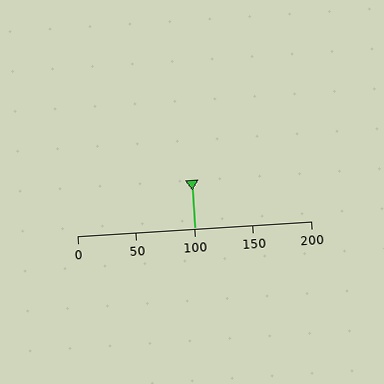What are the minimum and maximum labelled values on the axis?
The axis runs from 0 to 200.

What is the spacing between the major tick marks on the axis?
The major ticks are spaced 50 apart.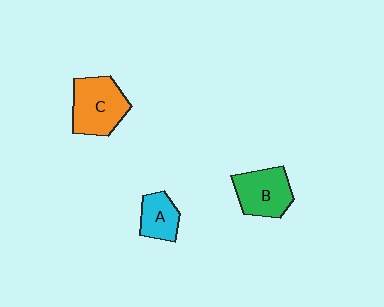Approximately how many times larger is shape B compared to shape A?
Approximately 1.5 times.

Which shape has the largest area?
Shape C (orange).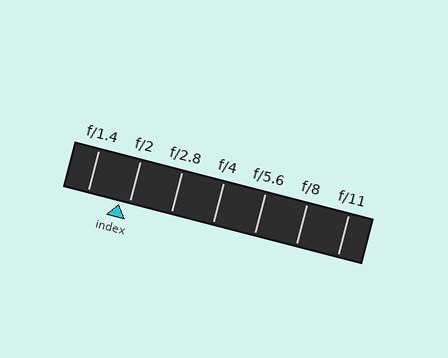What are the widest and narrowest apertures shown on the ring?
The widest aperture shown is f/1.4 and the narrowest is f/11.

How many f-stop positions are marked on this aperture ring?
There are 7 f-stop positions marked.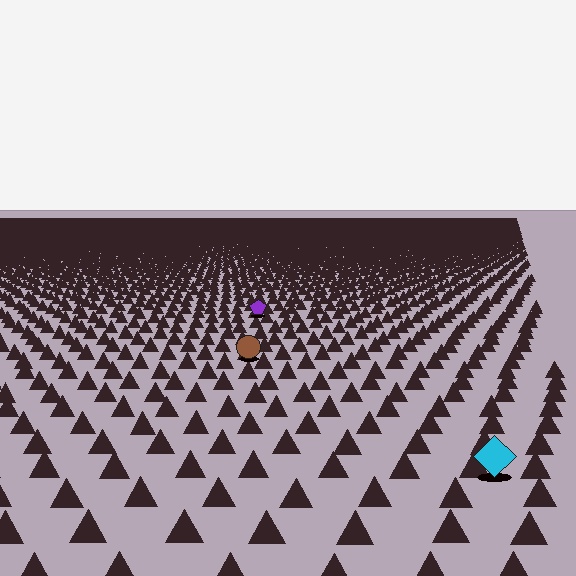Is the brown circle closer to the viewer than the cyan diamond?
No. The cyan diamond is closer — you can tell from the texture gradient: the ground texture is coarser near it.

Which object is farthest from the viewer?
The purple pentagon is farthest from the viewer. It appears smaller and the ground texture around it is denser.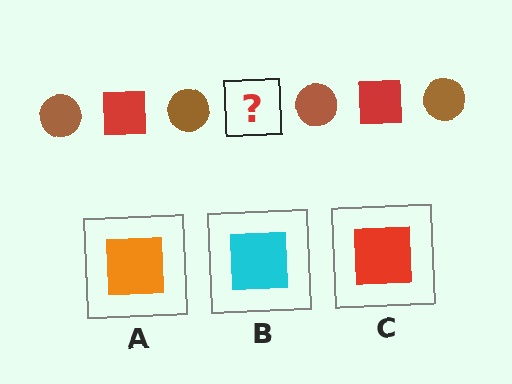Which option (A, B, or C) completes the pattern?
C.